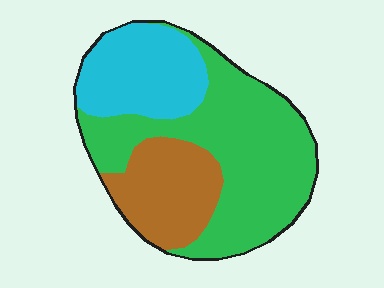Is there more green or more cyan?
Green.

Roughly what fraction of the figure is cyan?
Cyan covers roughly 25% of the figure.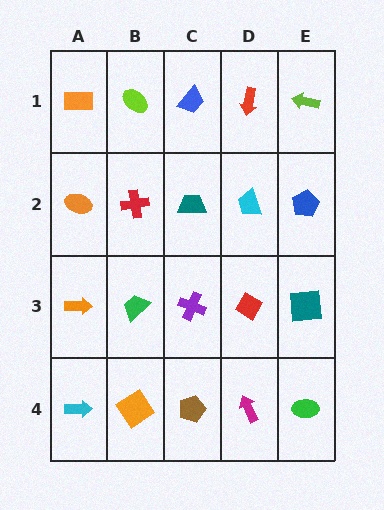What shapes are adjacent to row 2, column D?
A red arrow (row 1, column D), a red diamond (row 3, column D), a teal trapezoid (row 2, column C), a blue pentagon (row 2, column E).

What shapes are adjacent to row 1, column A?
An orange ellipse (row 2, column A), a lime ellipse (row 1, column B).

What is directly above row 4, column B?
A green trapezoid.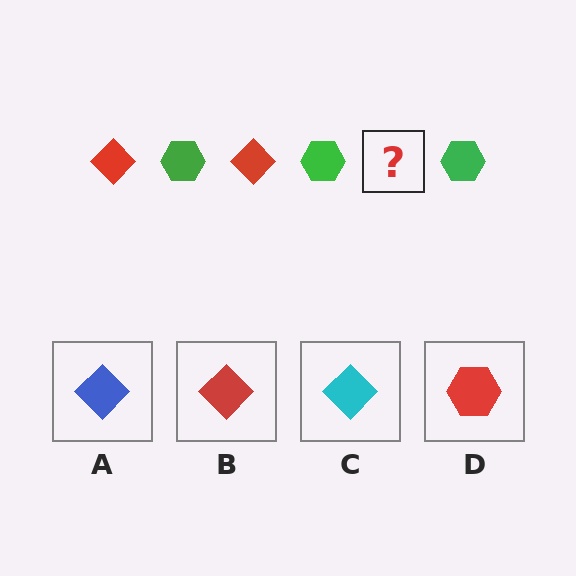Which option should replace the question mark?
Option B.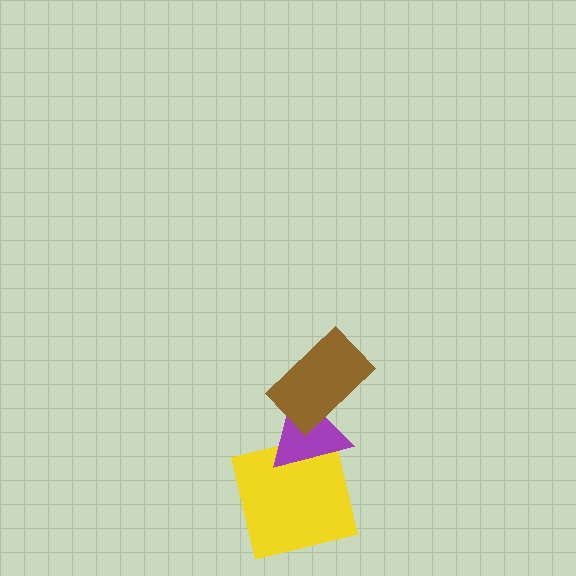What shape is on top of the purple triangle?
The brown rectangle is on top of the purple triangle.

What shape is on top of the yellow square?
The purple triangle is on top of the yellow square.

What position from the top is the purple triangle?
The purple triangle is 2nd from the top.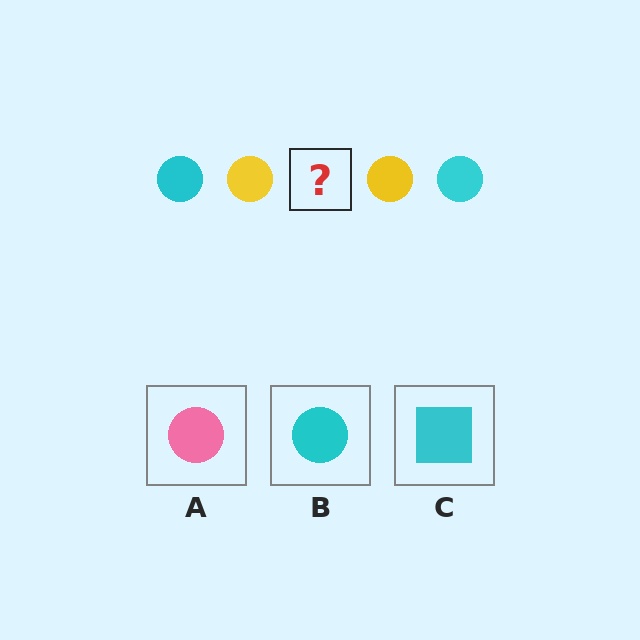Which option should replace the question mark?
Option B.